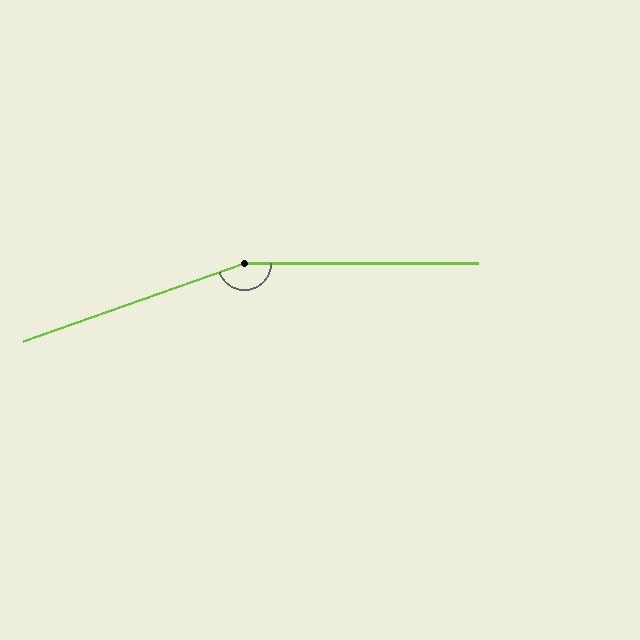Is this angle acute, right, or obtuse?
It is obtuse.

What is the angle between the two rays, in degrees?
Approximately 161 degrees.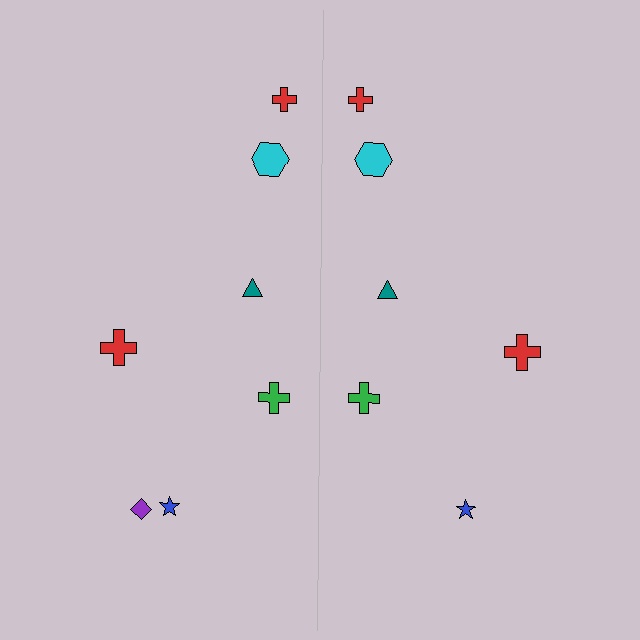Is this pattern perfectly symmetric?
No, the pattern is not perfectly symmetric. A purple diamond is missing from the right side.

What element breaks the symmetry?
A purple diamond is missing from the right side.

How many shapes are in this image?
There are 13 shapes in this image.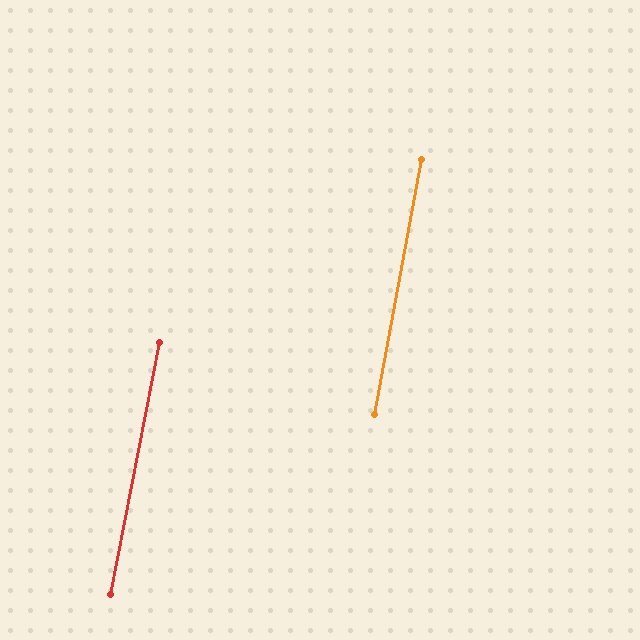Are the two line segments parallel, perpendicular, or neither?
Parallel — their directions differ by only 0.6°.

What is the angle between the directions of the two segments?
Approximately 1 degree.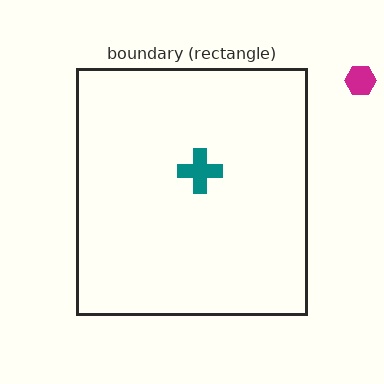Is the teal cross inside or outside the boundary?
Inside.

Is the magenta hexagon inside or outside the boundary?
Outside.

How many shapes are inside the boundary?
1 inside, 1 outside.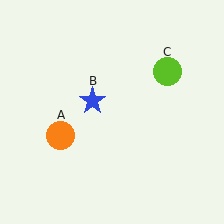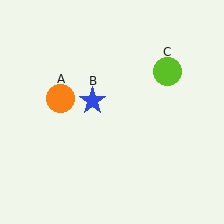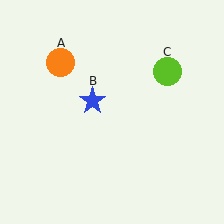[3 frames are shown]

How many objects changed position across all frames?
1 object changed position: orange circle (object A).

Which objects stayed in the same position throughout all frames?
Blue star (object B) and lime circle (object C) remained stationary.